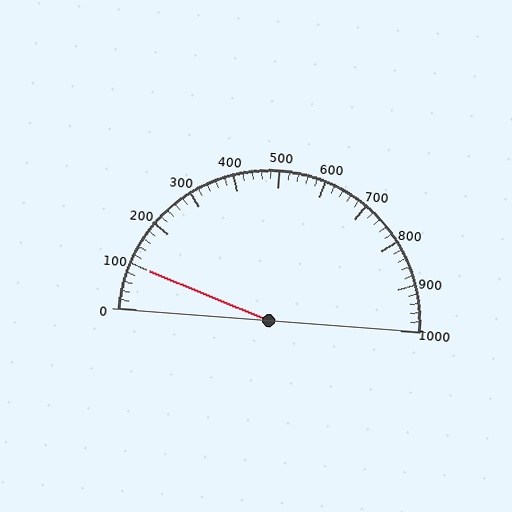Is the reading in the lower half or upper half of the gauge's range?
The reading is in the lower half of the range (0 to 1000).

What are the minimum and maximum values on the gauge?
The gauge ranges from 0 to 1000.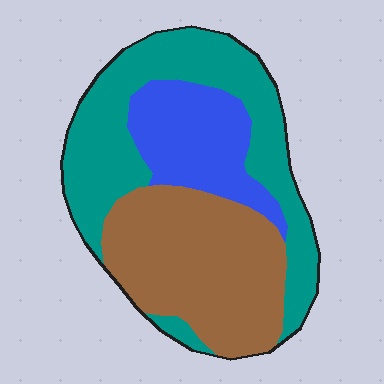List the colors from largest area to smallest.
From largest to smallest: teal, brown, blue.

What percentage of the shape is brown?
Brown covers 38% of the shape.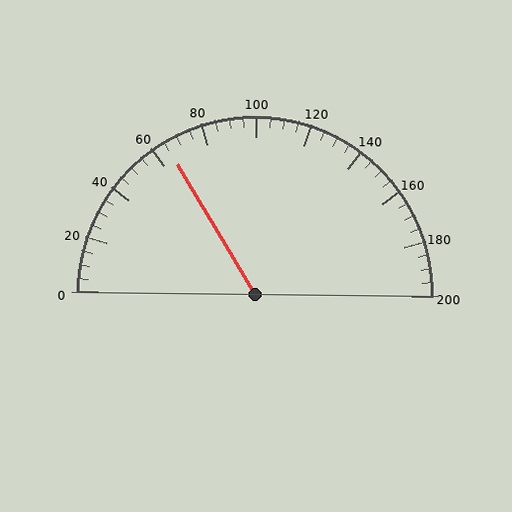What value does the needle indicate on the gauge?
The needle indicates approximately 65.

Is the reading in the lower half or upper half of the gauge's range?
The reading is in the lower half of the range (0 to 200).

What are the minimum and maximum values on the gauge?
The gauge ranges from 0 to 200.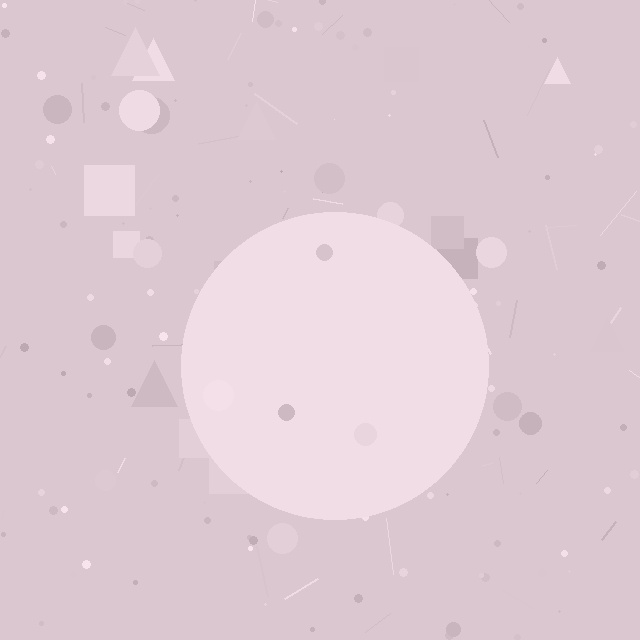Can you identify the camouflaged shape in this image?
The camouflaged shape is a circle.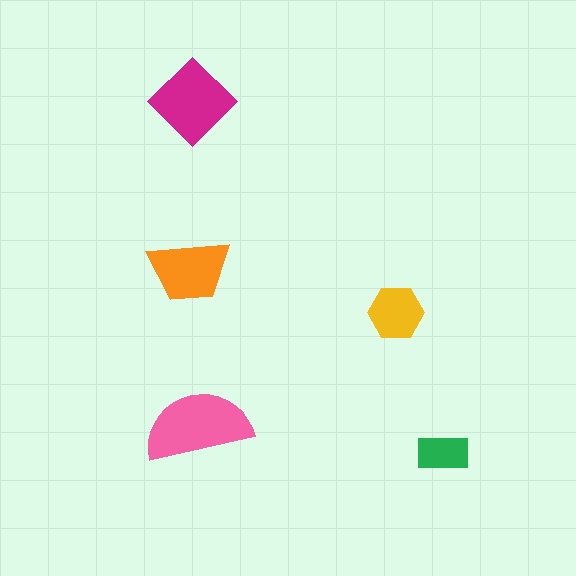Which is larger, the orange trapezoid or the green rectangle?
The orange trapezoid.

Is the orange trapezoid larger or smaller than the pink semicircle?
Smaller.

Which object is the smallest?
The green rectangle.